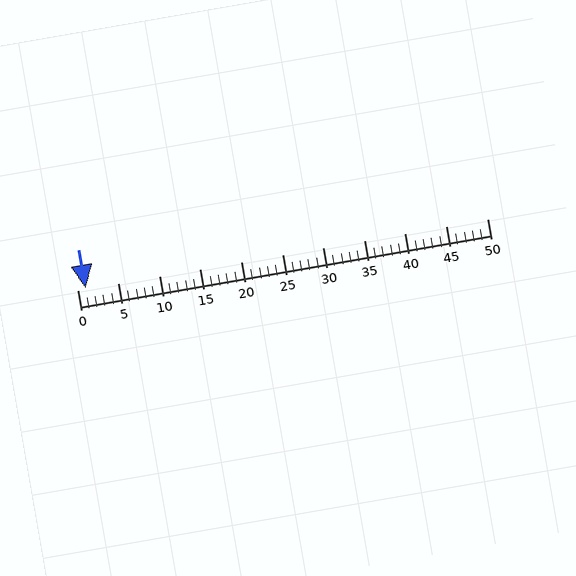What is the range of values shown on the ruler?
The ruler shows values from 0 to 50.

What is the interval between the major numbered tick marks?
The major tick marks are spaced 5 units apart.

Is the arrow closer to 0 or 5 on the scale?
The arrow is closer to 0.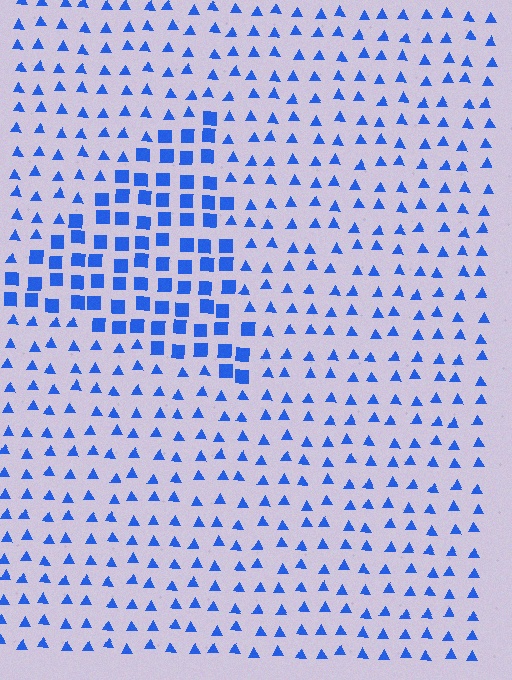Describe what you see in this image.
The image is filled with small blue elements arranged in a uniform grid. A triangle-shaped region contains squares, while the surrounding area contains triangles. The boundary is defined purely by the change in element shape.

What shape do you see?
I see a triangle.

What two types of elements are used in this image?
The image uses squares inside the triangle region and triangles outside it.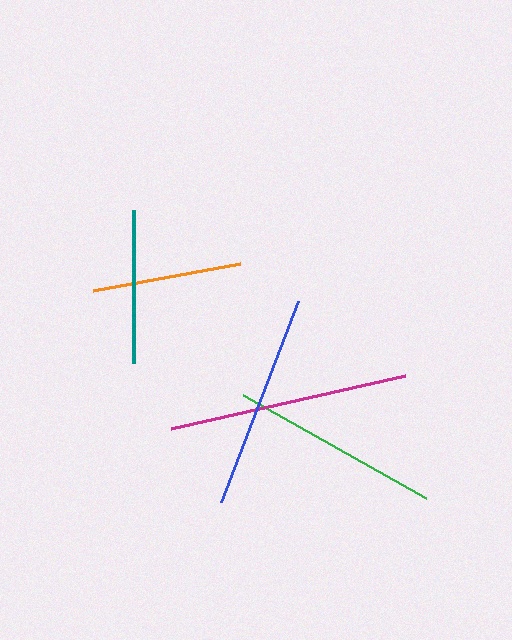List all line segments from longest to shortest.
From longest to shortest: magenta, blue, green, teal, orange.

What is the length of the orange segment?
The orange segment is approximately 149 pixels long.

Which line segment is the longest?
The magenta line is the longest at approximately 240 pixels.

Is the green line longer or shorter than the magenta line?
The magenta line is longer than the green line.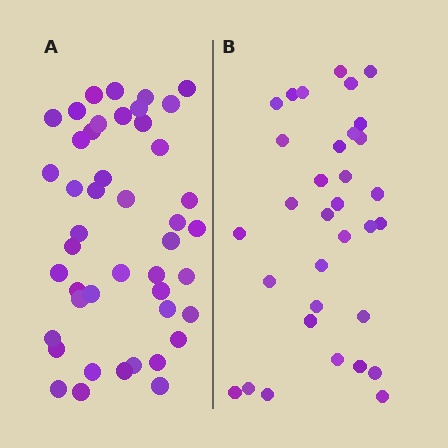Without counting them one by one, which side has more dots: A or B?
Region A (the left region) has more dots.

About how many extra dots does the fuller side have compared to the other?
Region A has roughly 12 or so more dots than region B.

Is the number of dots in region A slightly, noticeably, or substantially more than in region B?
Region A has noticeably more, but not dramatically so. The ratio is roughly 1.4 to 1.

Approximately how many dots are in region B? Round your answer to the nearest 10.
About 30 dots. (The exact count is 33, which rounds to 30.)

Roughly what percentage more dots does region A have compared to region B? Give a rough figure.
About 35% more.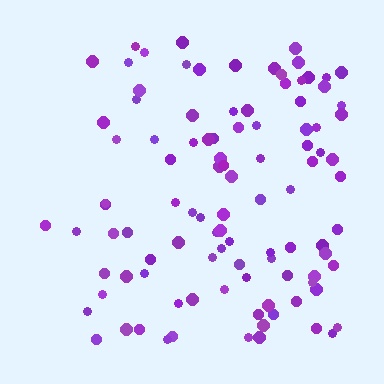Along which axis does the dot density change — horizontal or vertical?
Horizontal.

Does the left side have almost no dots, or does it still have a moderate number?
Still a moderate number, just noticeably fewer than the right.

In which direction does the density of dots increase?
From left to right, with the right side densest.